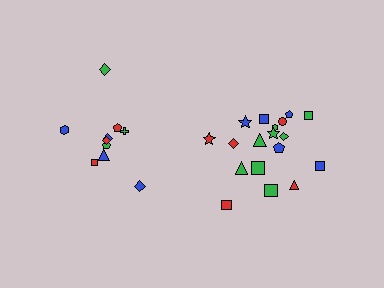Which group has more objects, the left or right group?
The right group.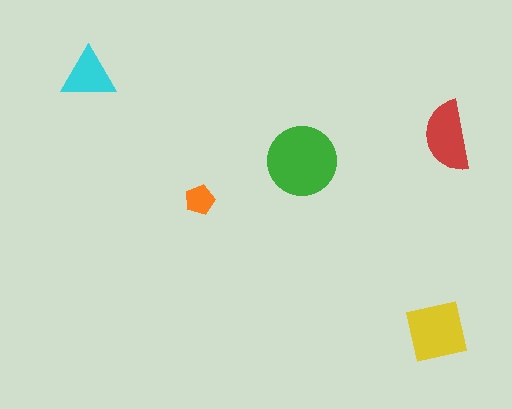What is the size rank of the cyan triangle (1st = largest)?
4th.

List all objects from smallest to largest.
The orange pentagon, the cyan triangle, the red semicircle, the yellow square, the green circle.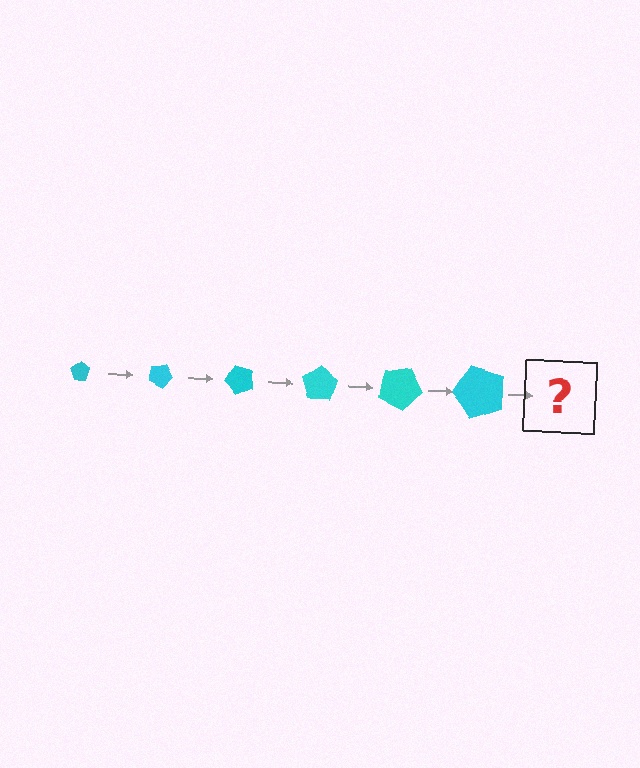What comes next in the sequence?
The next element should be a pentagon, larger than the previous one and rotated 150 degrees from the start.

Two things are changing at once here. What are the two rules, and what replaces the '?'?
The two rules are that the pentagon grows larger each step and it rotates 25 degrees each step. The '?' should be a pentagon, larger than the previous one and rotated 150 degrees from the start.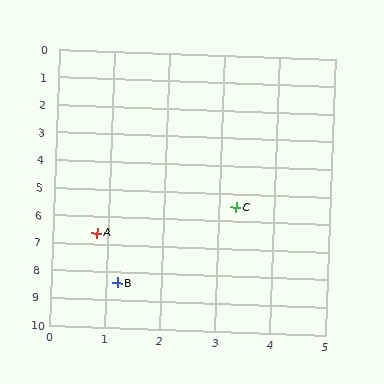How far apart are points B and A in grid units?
Points B and A are about 1.8 grid units apart.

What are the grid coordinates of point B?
Point B is at approximately (1.2, 8.4).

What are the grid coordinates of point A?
Point A is at approximately (0.8, 6.6).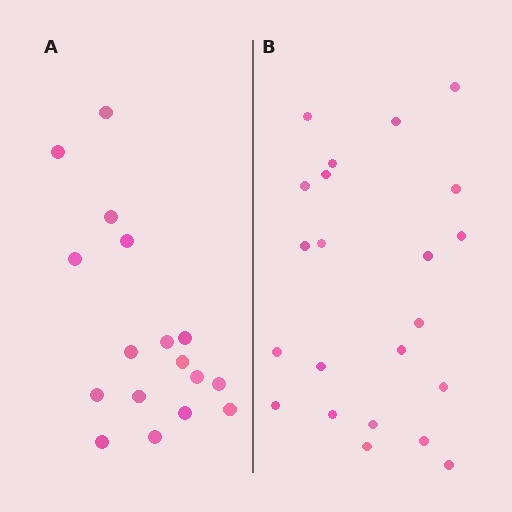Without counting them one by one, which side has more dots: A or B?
Region B (the right region) has more dots.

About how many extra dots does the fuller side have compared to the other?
Region B has about 5 more dots than region A.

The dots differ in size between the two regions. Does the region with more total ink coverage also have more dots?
No. Region A has more total ink coverage because its dots are larger, but region B actually contains more individual dots. Total area can be misleading — the number of items is what matters here.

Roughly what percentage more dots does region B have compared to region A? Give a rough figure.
About 30% more.